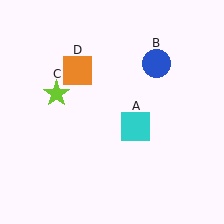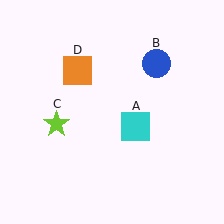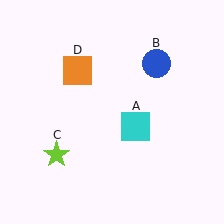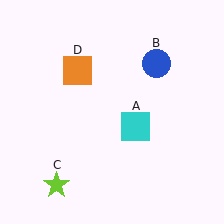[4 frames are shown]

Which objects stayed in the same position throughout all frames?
Cyan square (object A) and blue circle (object B) and orange square (object D) remained stationary.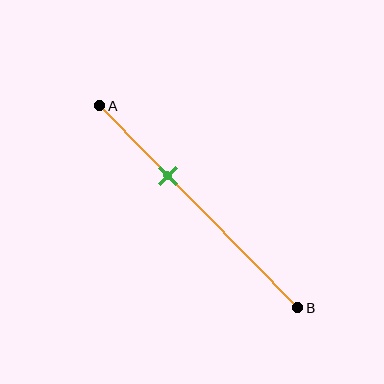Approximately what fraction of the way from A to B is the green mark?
The green mark is approximately 35% of the way from A to B.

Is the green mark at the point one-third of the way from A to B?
Yes, the mark is approximately at the one-third point.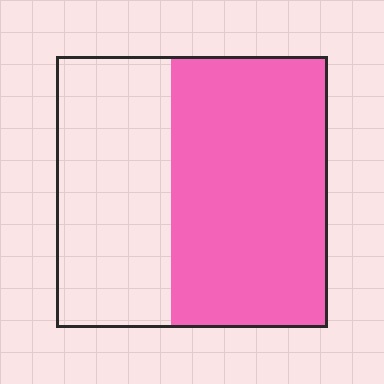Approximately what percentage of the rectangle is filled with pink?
Approximately 60%.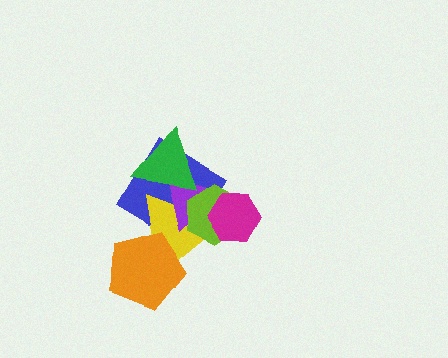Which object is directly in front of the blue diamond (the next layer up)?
The yellow triangle is directly in front of the blue diamond.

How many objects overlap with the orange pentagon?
1 object overlaps with the orange pentagon.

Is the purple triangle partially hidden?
Yes, it is partially covered by another shape.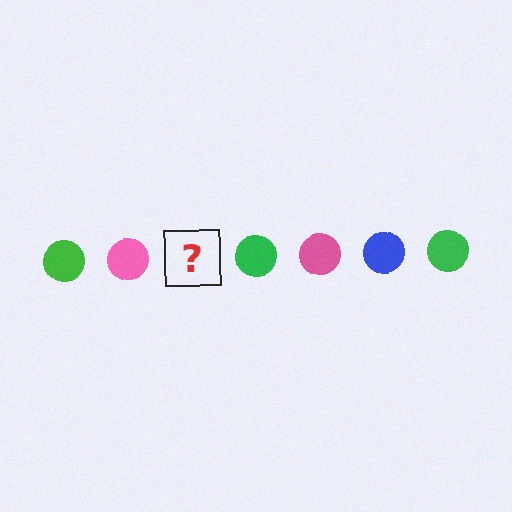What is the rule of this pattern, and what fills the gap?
The rule is that the pattern cycles through green, pink, blue circles. The gap should be filled with a blue circle.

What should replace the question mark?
The question mark should be replaced with a blue circle.